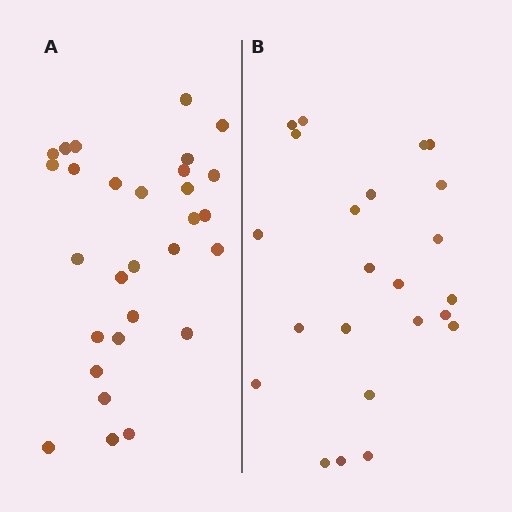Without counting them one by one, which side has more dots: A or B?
Region A (the left region) has more dots.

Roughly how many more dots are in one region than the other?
Region A has about 6 more dots than region B.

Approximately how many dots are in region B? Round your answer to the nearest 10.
About 20 dots. (The exact count is 23, which rounds to 20.)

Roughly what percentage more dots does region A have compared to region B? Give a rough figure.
About 25% more.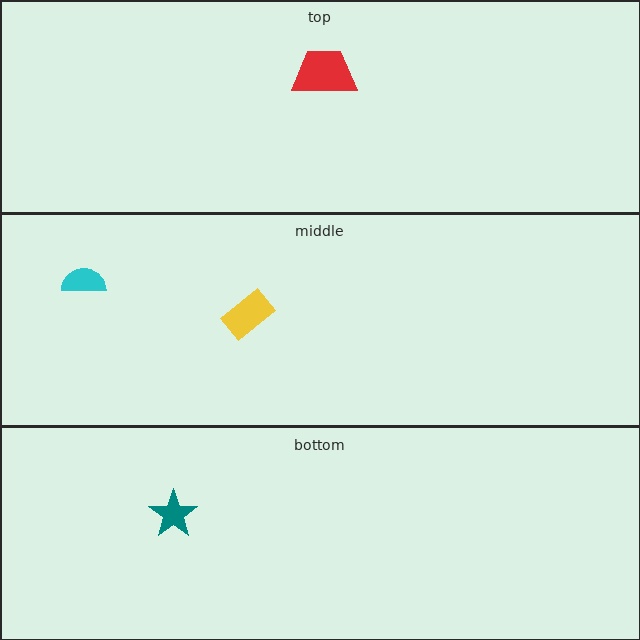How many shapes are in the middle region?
2.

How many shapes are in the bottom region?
1.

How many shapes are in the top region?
1.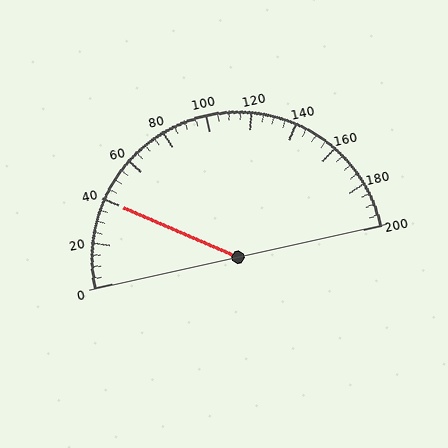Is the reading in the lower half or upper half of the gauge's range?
The reading is in the lower half of the range (0 to 200).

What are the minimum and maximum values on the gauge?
The gauge ranges from 0 to 200.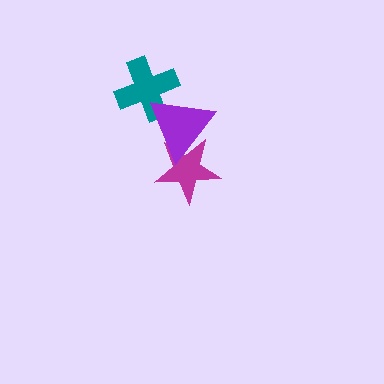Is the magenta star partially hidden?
Yes, it is partially covered by another shape.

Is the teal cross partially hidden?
Yes, it is partially covered by another shape.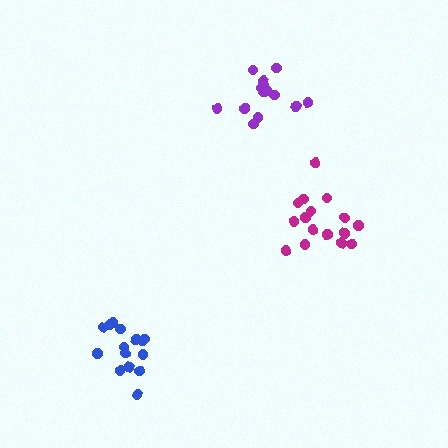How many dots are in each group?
Group 1: 16 dots, Group 2: 15 dots, Group 3: 14 dots (45 total).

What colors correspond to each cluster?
The clusters are colored: magenta, blue, purple.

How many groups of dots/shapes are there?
There are 3 groups.